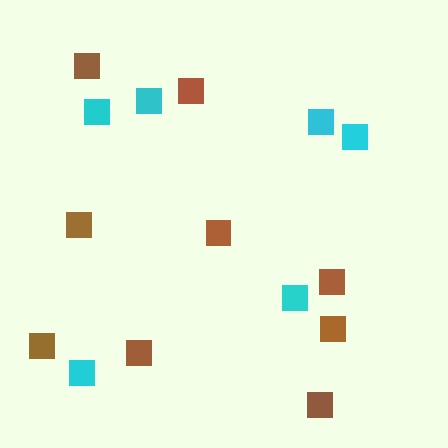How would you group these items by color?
There are 2 groups: one group of brown squares (9) and one group of cyan squares (6).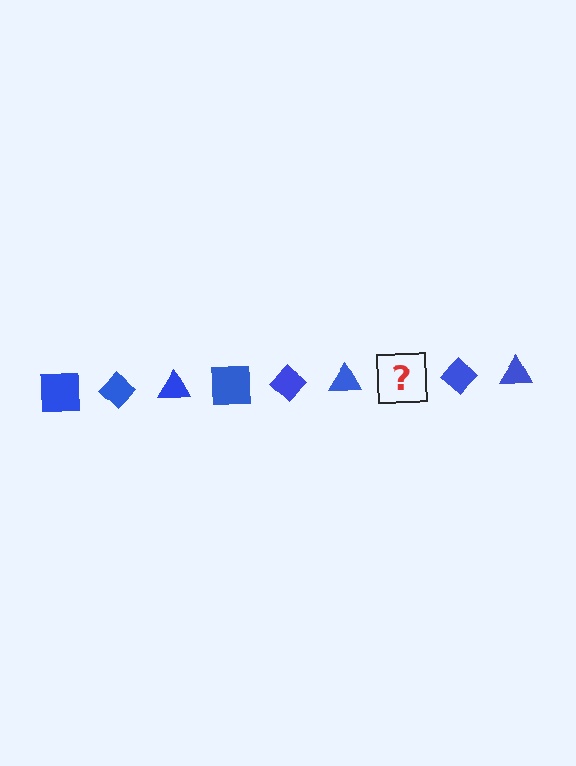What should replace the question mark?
The question mark should be replaced with a blue square.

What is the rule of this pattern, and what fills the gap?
The rule is that the pattern cycles through square, diamond, triangle shapes in blue. The gap should be filled with a blue square.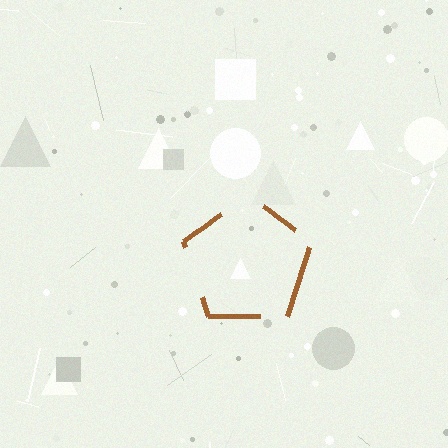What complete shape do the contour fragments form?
The contour fragments form a pentagon.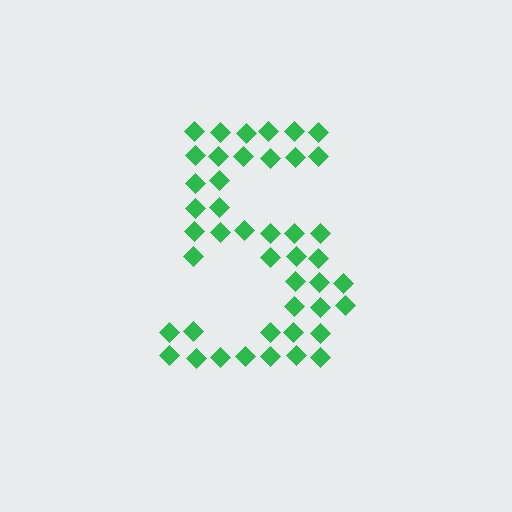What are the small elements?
The small elements are diamonds.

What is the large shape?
The large shape is the digit 5.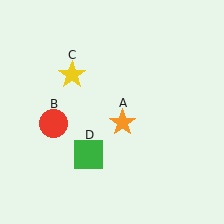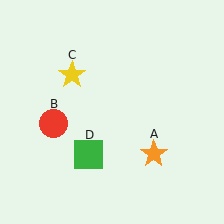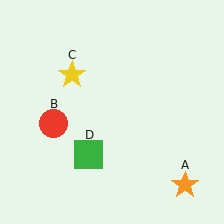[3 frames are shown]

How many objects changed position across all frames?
1 object changed position: orange star (object A).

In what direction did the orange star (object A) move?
The orange star (object A) moved down and to the right.